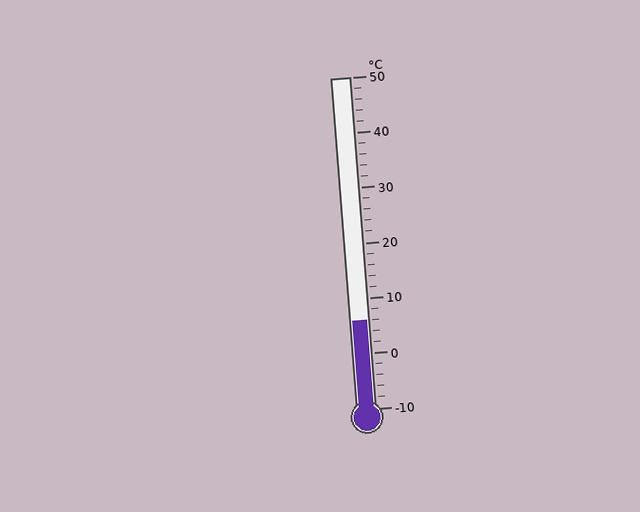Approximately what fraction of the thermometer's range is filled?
The thermometer is filled to approximately 25% of its range.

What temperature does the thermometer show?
The thermometer shows approximately 6°C.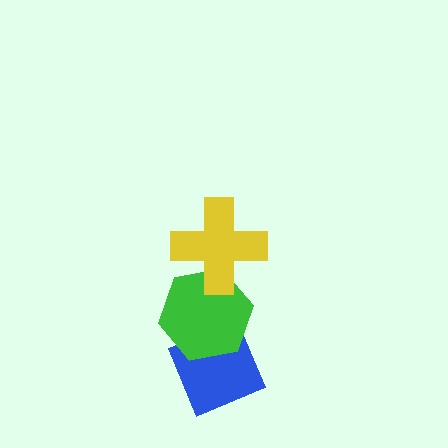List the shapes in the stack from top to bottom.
From top to bottom: the yellow cross, the green hexagon, the blue diamond.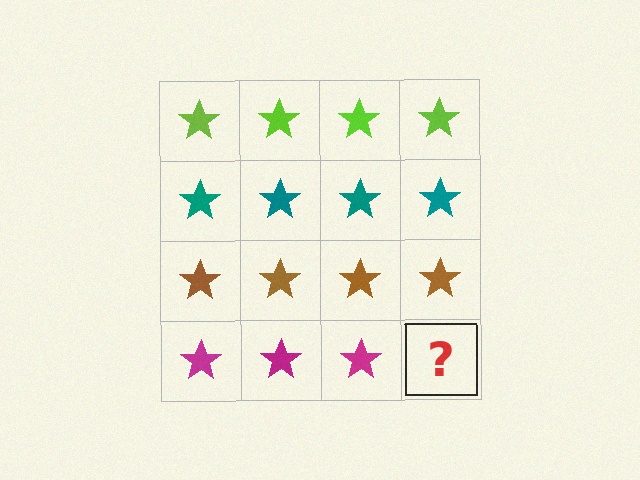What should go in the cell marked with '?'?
The missing cell should contain a magenta star.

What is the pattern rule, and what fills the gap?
The rule is that each row has a consistent color. The gap should be filled with a magenta star.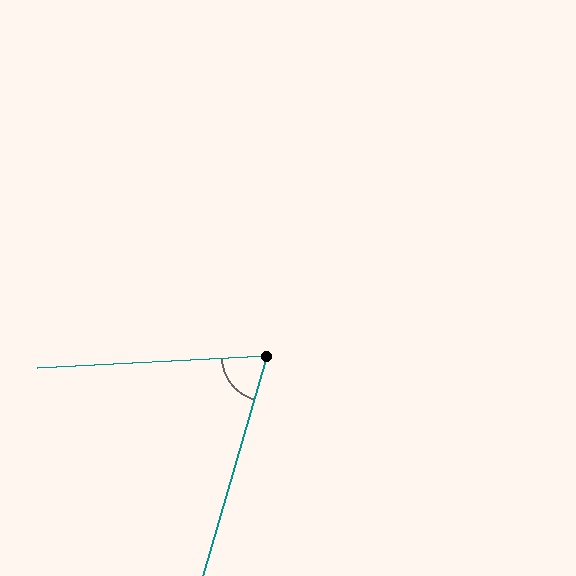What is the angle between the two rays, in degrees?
Approximately 71 degrees.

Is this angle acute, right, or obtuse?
It is acute.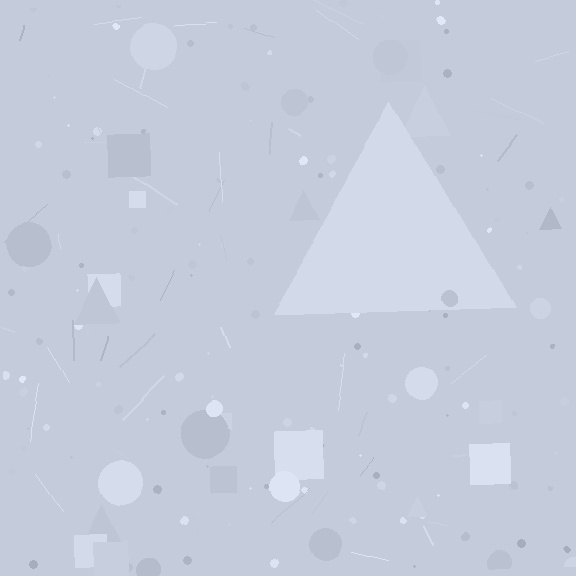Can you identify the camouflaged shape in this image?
The camouflaged shape is a triangle.